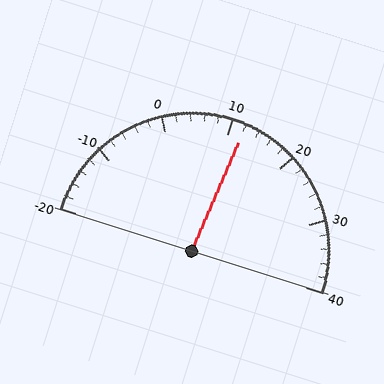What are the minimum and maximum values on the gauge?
The gauge ranges from -20 to 40.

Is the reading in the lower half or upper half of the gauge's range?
The reading is in the upper half of the range (-20 to 40).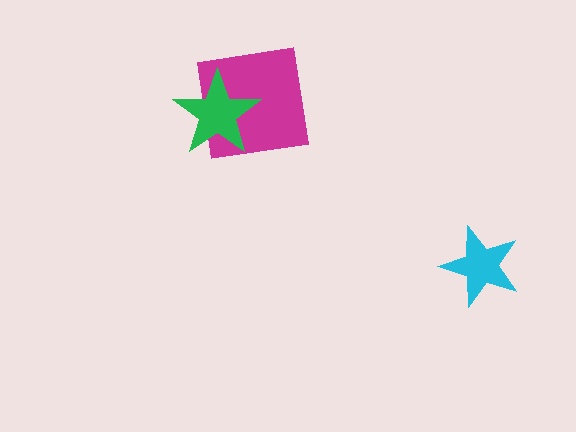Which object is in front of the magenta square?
The green star is in front of the magenta square.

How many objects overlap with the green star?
1 object overlaps with the green star.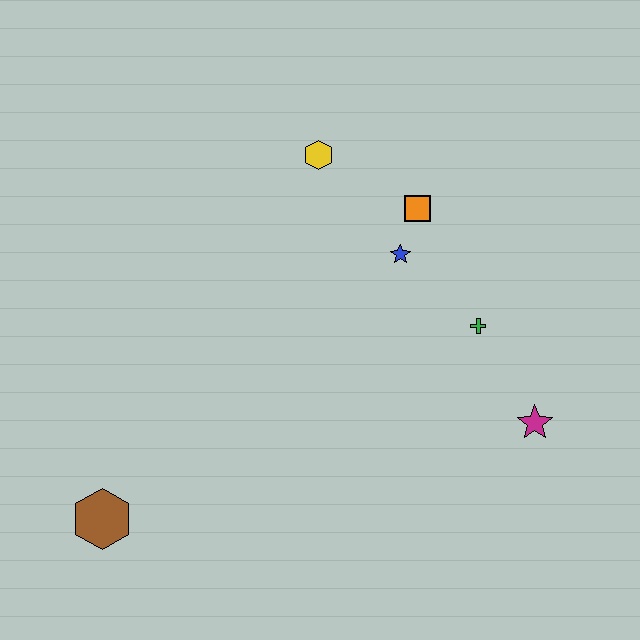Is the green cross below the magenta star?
No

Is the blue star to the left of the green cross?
Yes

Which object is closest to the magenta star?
The green cross is closest to the magenta star.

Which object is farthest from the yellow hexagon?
The brown hexagon is farthest from the yellow hexagon.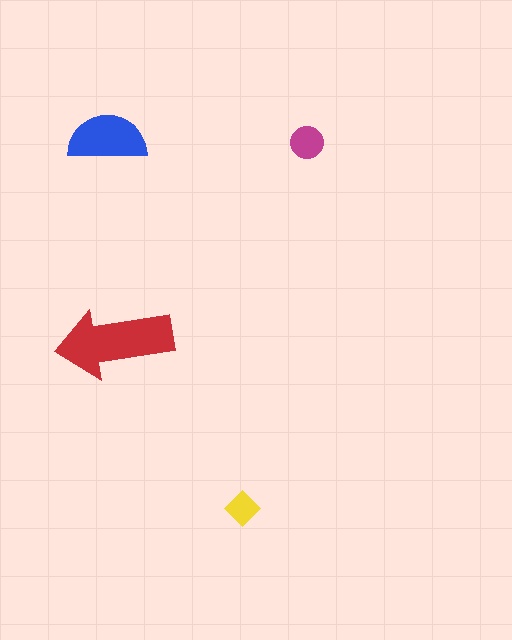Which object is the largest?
The red arrow.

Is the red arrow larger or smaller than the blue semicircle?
Larger.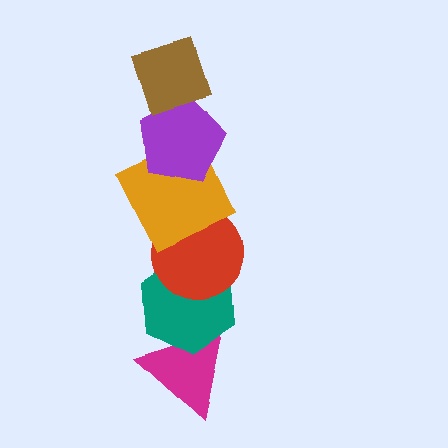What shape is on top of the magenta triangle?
The teal hexagon is on top of the magenta triangle.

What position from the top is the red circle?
The red circle is 4th from the top.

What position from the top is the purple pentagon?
The purple pentagon is 2nd from the top.